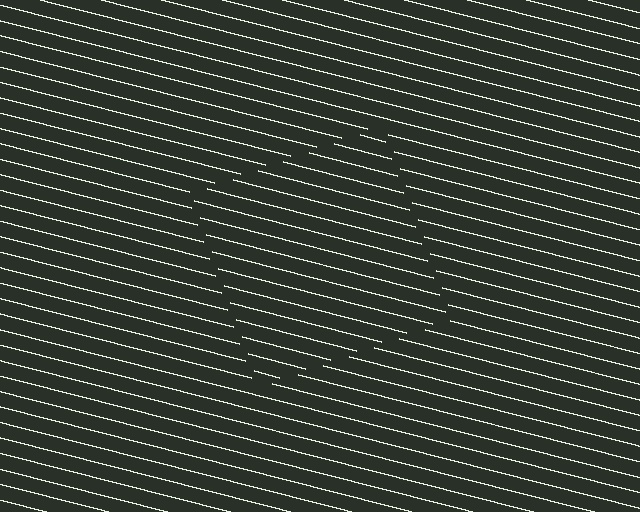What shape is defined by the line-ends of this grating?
An illusory square. The interior of the shape contains the same grating, shifted by half a period — the contour is defined by the phase discontinuity where line-ends from the inner and outer gratings abut.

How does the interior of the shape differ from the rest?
The interior of the shape contains the same grating, shifted by half a period — the contour is defined by the phase discontinuity where line-ends from the inner and outer gratings abut.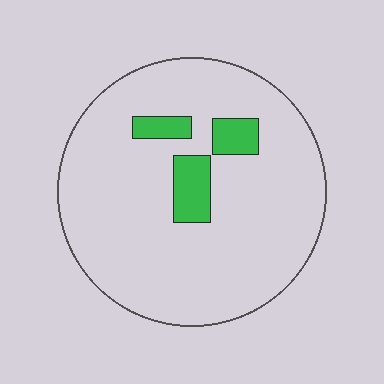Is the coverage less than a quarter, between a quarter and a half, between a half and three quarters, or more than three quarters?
Less than a quarter.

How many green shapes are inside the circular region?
3.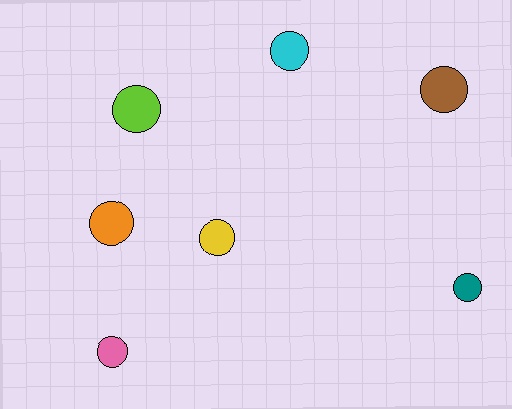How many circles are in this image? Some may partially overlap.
There are 7 circles.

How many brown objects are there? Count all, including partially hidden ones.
There is 1 brown object.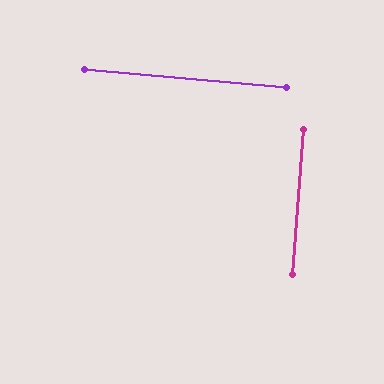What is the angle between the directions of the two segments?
Approximately 89 degrees.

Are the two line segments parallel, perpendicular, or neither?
Perpendicular — they meet at approximately 89°.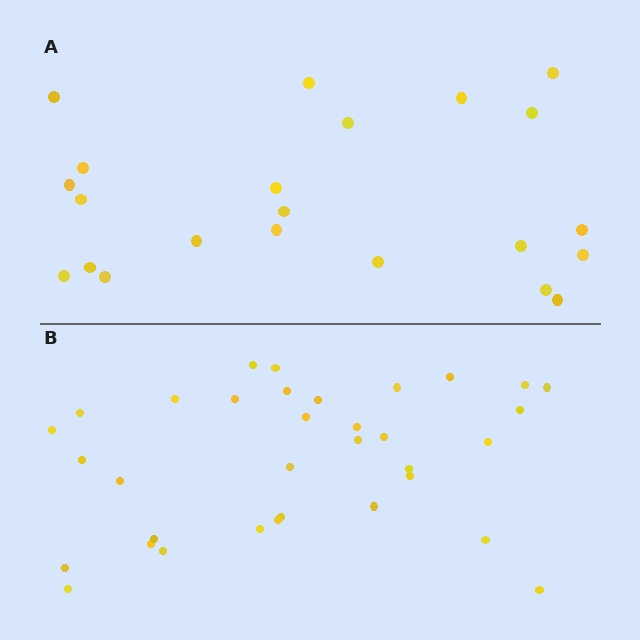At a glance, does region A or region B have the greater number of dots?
Region B (the bottom region) has more dots.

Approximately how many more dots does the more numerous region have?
Region B has roughly 12 or so more dots than region A.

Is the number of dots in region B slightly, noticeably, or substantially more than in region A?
Region B has substantially more. The ratio is roughly 1.5 to 1.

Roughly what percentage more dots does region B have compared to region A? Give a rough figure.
About 55% more.